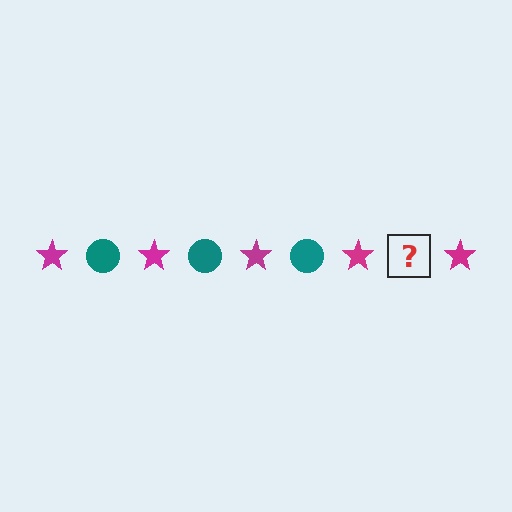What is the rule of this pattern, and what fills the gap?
The rule is that the pattern alternates between magenta star and teal circle. The gap should be filled with a teal circle.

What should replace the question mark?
The question mark should be replaced with a teal circle.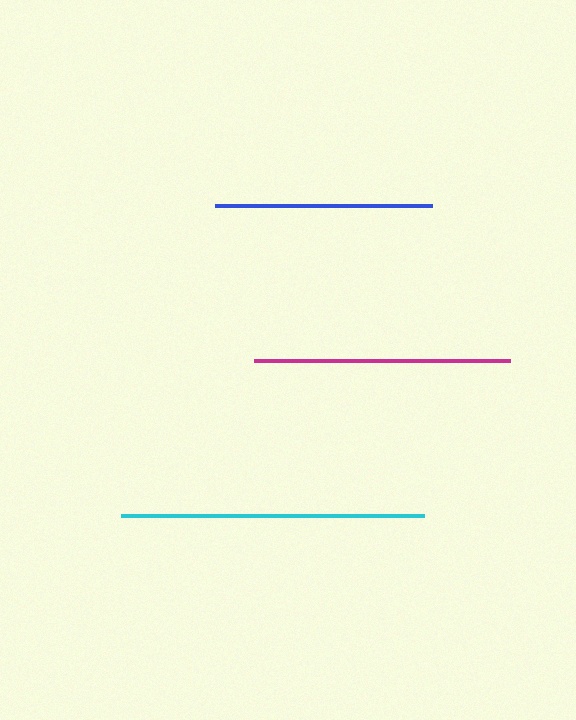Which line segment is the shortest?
The blue line is the shortest at approximately 218 pixels.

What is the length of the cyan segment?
The cyan segment is approximately 303 pixels long.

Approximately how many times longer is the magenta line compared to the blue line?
The magenta line is approximately 1.2 times the length of the blue line.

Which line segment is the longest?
The cyan line is the longest at approximately 303 pixels.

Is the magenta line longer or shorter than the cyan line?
The cyan line is longer than the magenta line.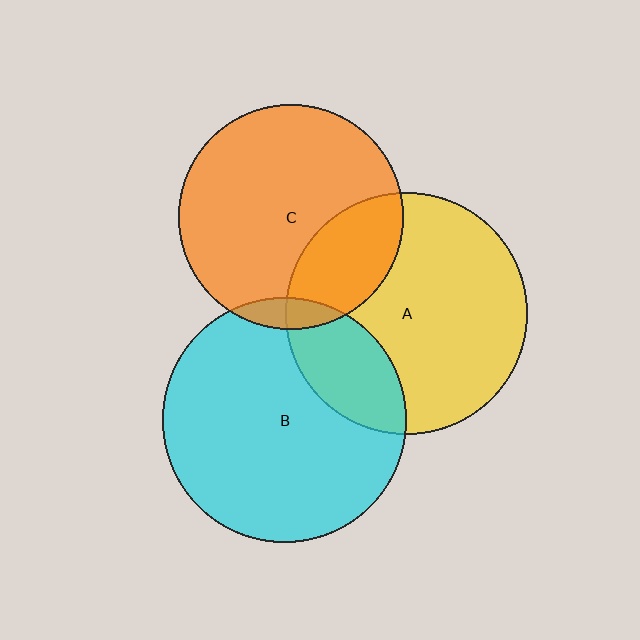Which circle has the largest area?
Circle B (cyan).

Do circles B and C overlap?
Yes.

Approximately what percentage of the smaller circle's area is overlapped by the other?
Approximately 5%.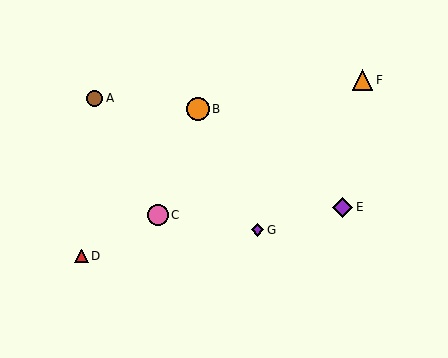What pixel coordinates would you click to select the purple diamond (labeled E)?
Click at (343, 207) to select the purple diamond E.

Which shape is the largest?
The orange circle (labeled B) is the largest.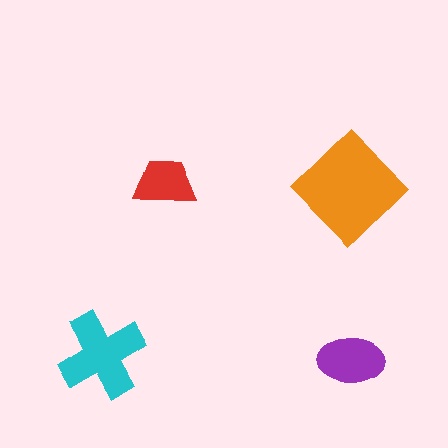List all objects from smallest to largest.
The red trapezoid, the purple ellipse, the cyan cross, the orange diamond.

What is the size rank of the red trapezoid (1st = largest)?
4th.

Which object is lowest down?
The cyan cross is bottommost.